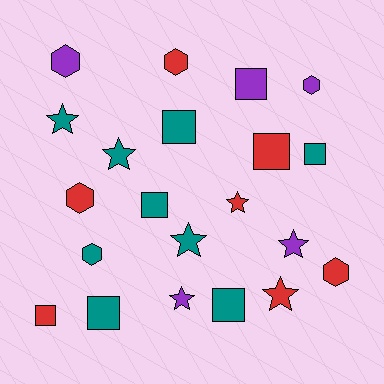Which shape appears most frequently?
Square, with 8 objects.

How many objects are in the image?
There are 21 objects.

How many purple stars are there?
There are 2 purple stars.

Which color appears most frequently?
Teal, with 9 objects.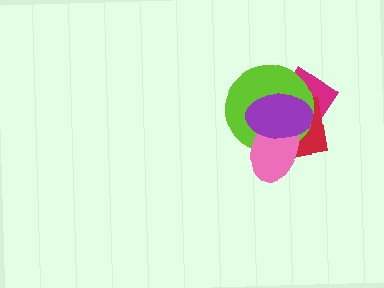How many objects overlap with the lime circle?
4 objects overlap with the lime circle.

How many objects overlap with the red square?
4 objects overlap with the red square.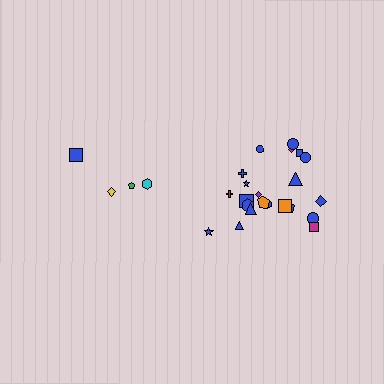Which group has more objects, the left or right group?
The right group.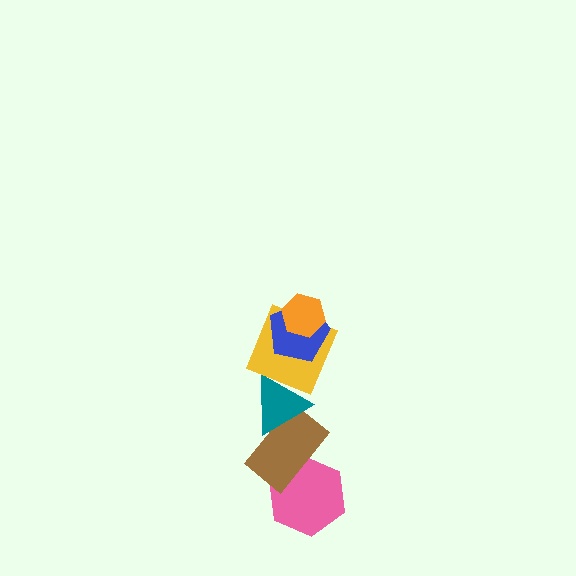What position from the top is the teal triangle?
The teal triangle is 4th from the top.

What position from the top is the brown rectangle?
The brown rectangle is 5th from the top.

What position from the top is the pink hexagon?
The pink hexagon is 6th from the top.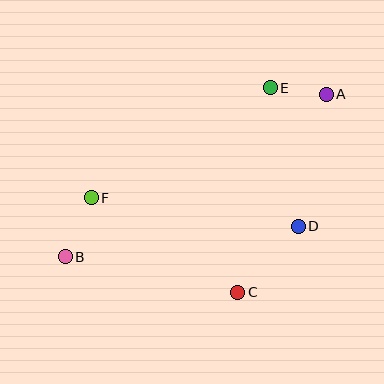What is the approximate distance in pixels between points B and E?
The distance between B and E is approximately 266 pixels.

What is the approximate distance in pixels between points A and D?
The distance between A and D is approximately 135 pixels.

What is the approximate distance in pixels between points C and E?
The distance between C and E is approximately 207 pixels.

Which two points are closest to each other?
Points A and E are closest to each other.